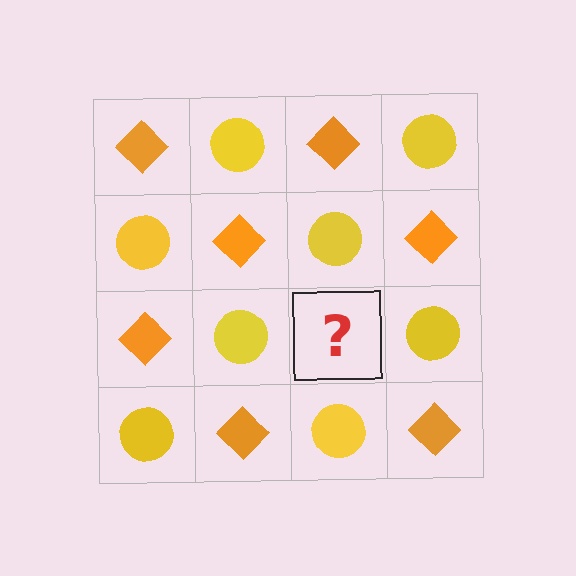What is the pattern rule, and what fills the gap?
The rule is that it alternates orange diamond and yellow circle in a checkerboard pattern. The gap should be filled with an orange diamond.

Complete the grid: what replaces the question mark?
The question mark should be replaced with an orange diamond.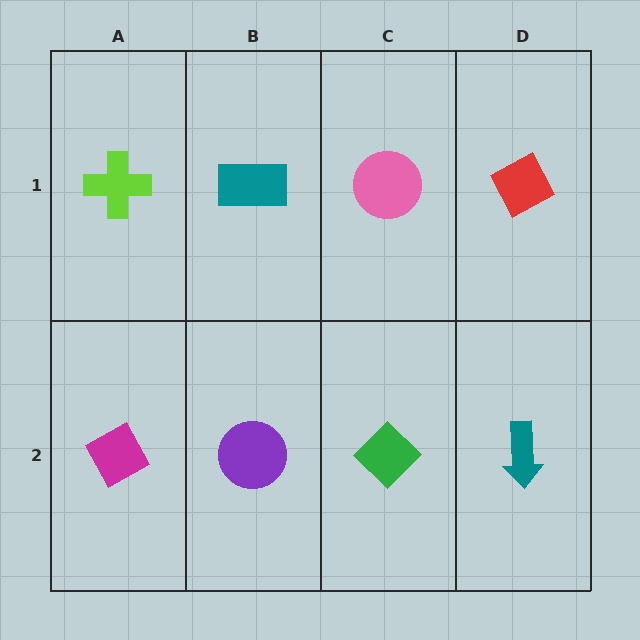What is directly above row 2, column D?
A red diamond.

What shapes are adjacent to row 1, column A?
A magenta diamond (row 2, column A), a teal rectangle (row 1, column B).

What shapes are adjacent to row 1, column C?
A green diamond (row 2, column C), a teal rectangle (row 1, column B), a red diamond (row 1, column D).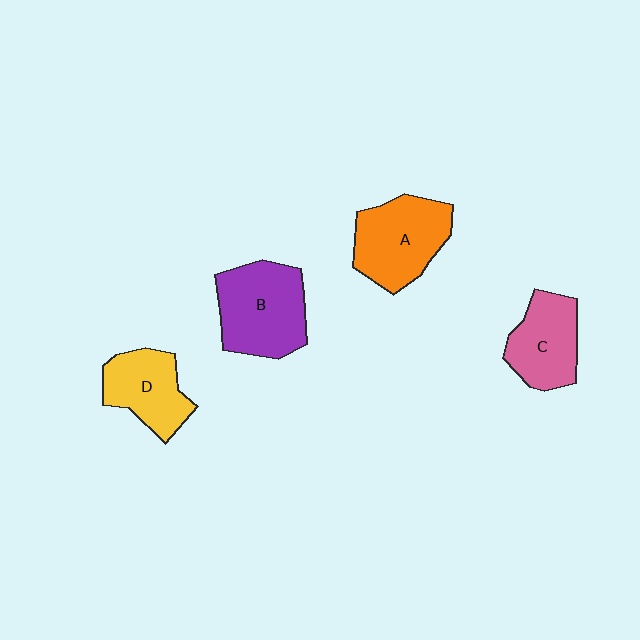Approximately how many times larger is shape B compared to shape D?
Approximately 1.4 times.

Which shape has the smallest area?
Shape D (yellow).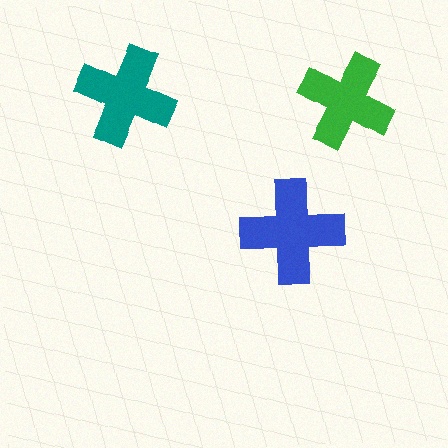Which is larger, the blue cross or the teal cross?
The blue one.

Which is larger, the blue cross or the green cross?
The blue one.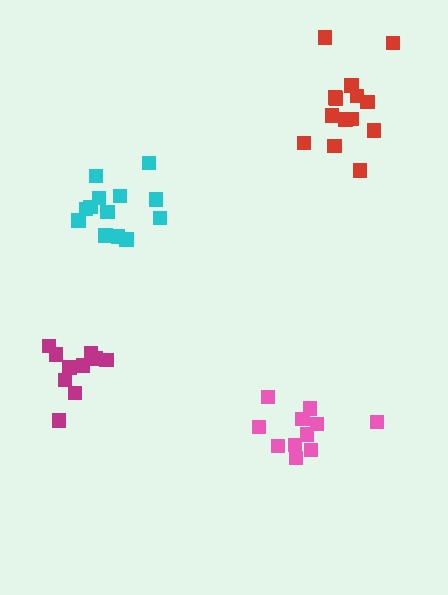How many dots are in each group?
Group 1: 11 dots, Group 2: 13 dots, Group 3: 14 dots, Group 4: 10 dots (48 total).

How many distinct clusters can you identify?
There are 4 distinct clusters.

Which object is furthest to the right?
The red cluster is rightmost.